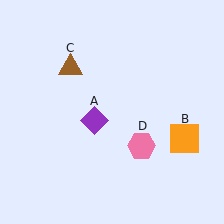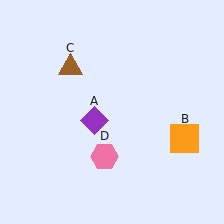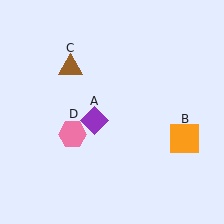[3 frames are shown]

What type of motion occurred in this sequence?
The pink hexagon (object D) rotated clockwise around the center of the scene.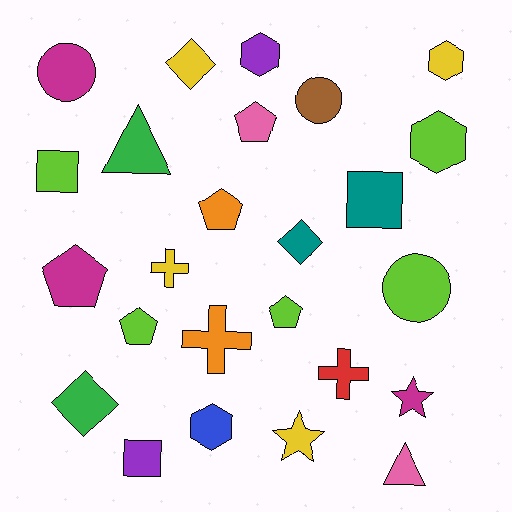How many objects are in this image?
There are 25 objects.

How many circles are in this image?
There are 3 circles.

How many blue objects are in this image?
There is 1 blue object.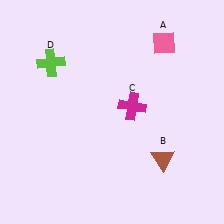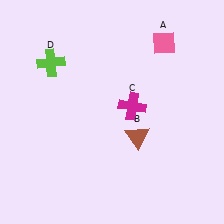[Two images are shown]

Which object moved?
The brown triangle (B) moved left.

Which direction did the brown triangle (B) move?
The brown triangle (B) moved left.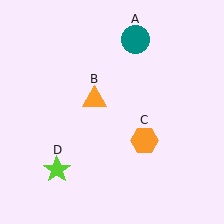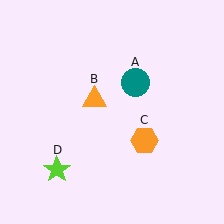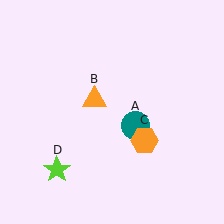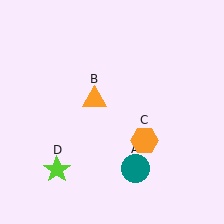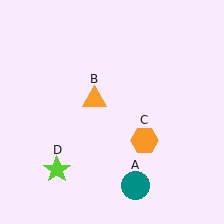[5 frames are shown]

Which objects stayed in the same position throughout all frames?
Orange triangle (object B) and orange hexagon (object C) and lime star (object D) remained stationary.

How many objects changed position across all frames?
1 object changed position: teal circle (object A).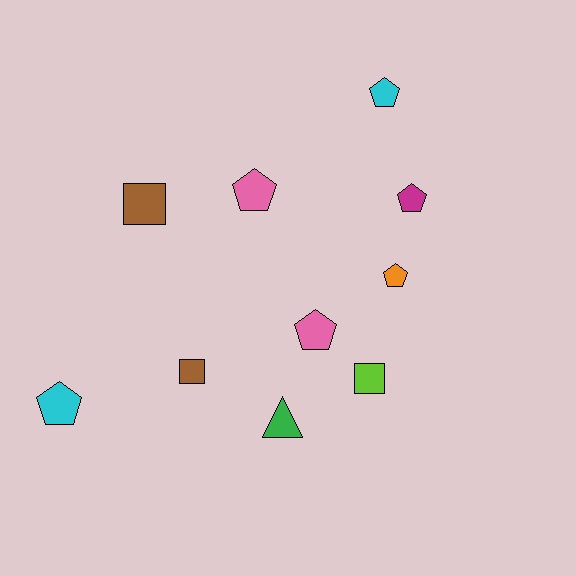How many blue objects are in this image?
There are no blue objects.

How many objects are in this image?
There are 10 objects.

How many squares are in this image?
There are 3 squares.